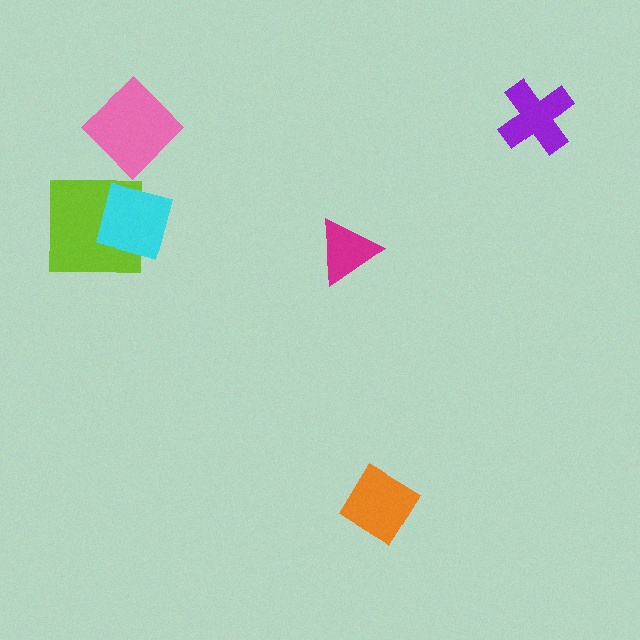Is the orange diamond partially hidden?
No, no other shape covers it.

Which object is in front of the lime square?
The cyan square is in front of the lime square.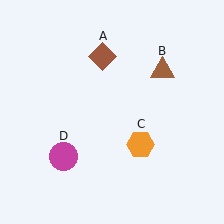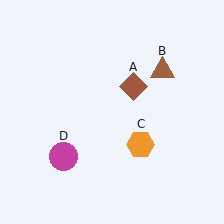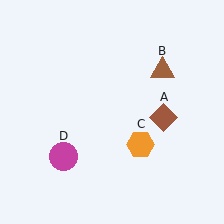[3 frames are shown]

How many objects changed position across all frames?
1 object changed position: brown diamond (object A).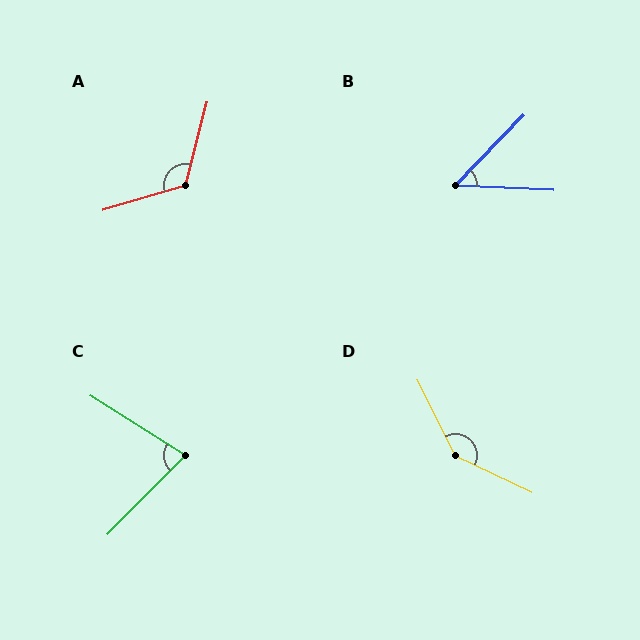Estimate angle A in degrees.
Approximately 121 degrees.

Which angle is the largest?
D, at approximately 142 degrees.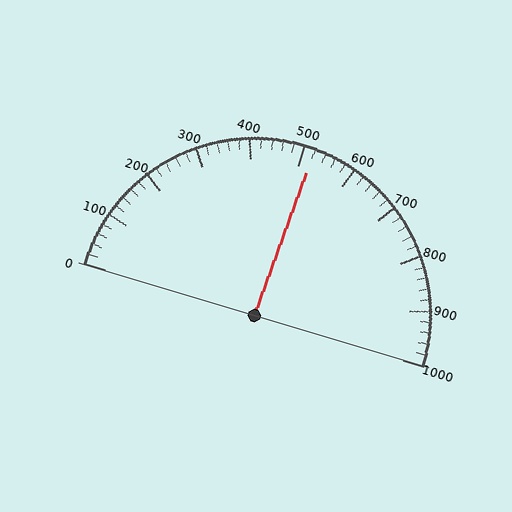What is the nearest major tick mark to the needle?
The nearest major tick mark is 500.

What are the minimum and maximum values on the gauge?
The gauge ranges from 0 to 1000.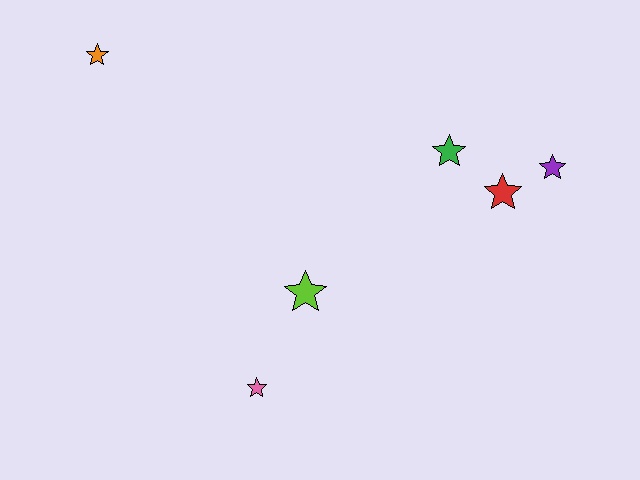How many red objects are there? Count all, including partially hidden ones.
There is 1 red object.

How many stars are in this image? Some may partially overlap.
There are 6 stars.